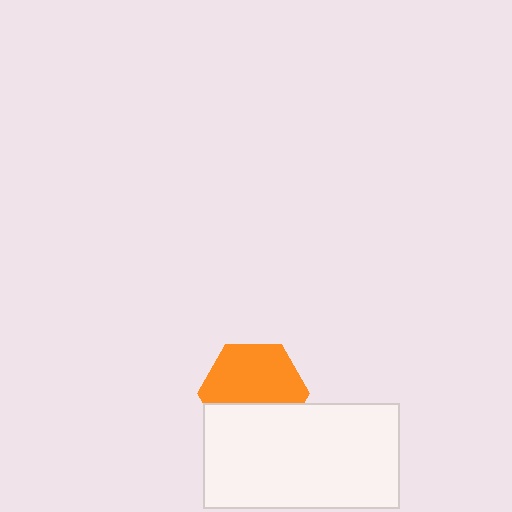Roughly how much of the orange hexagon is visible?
About half of it is visible (roughly 64%).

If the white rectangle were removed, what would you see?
You would see the complete orange hexagon.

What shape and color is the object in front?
The object in front is a white rectangle.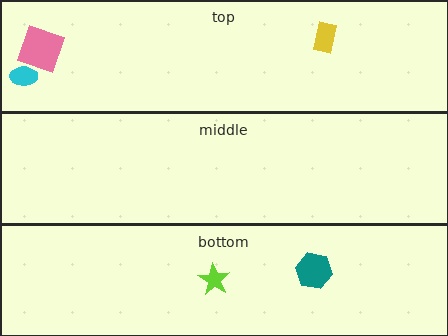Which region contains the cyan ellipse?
The top region.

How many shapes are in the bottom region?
2.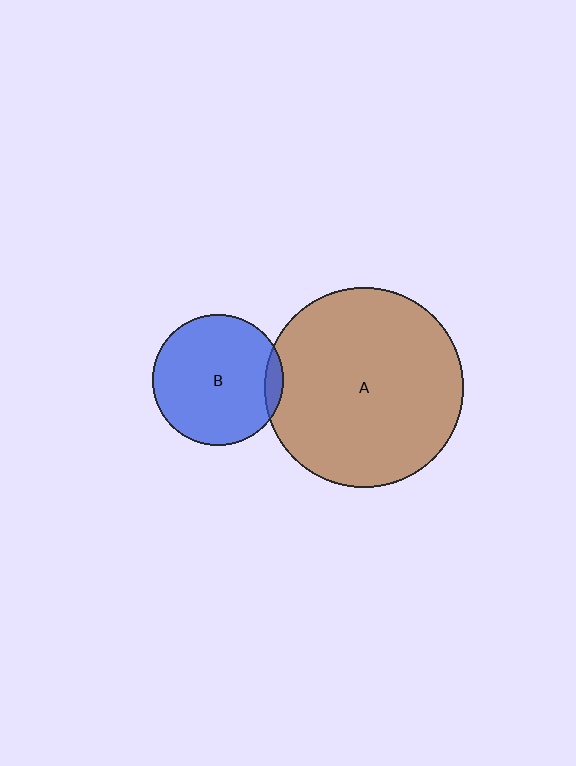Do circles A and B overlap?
Yes.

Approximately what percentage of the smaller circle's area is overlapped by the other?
Approximately 5%.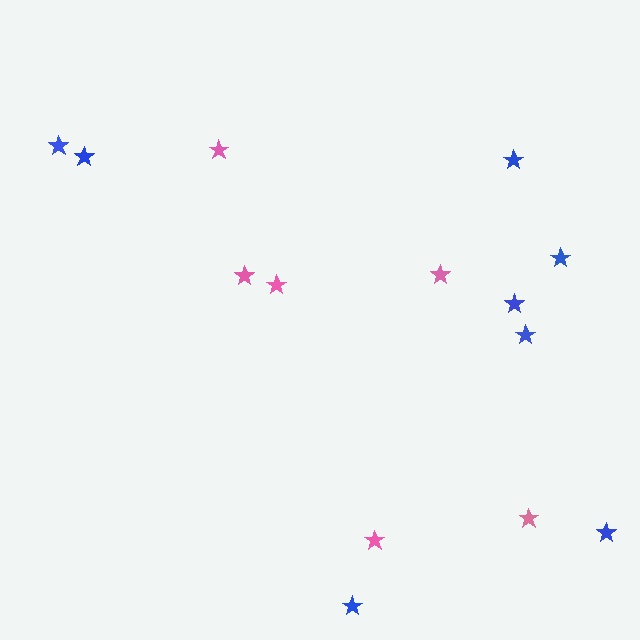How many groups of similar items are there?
There are 2 groups: one group of blue stars (8) and one group of pink stars (6).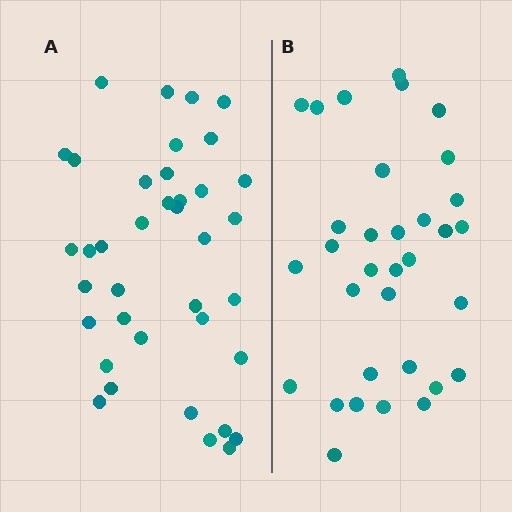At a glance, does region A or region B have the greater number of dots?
Region A (the left region) has more dots.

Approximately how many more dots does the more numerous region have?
Region A has about 5 more dots than region B.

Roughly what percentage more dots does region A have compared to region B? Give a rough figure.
About 15% more.